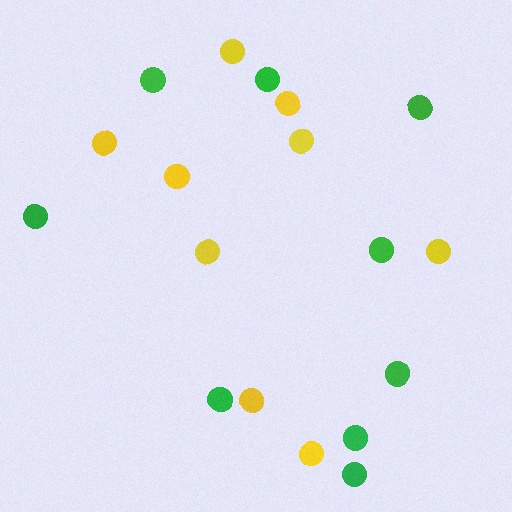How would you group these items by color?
There are 2 groups: one group of yellow circles (9) and one group of green circles (9).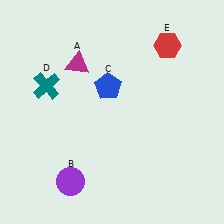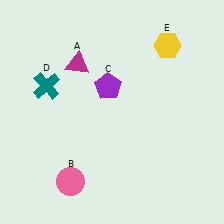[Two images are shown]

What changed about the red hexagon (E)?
In Image 1, E is red. In Image 2, it changed to yellow.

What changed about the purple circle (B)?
In Image 1, B is purple. In Image 2, it changed to pink.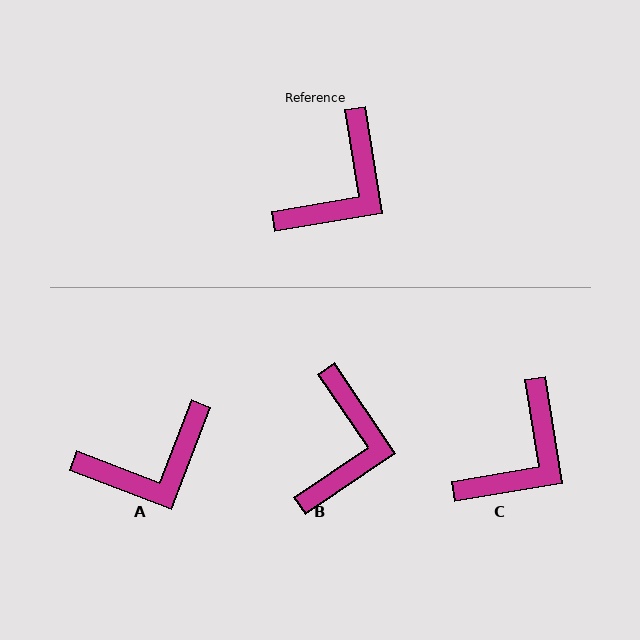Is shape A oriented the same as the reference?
No, it is off by about 30 degrees.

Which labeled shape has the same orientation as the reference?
C.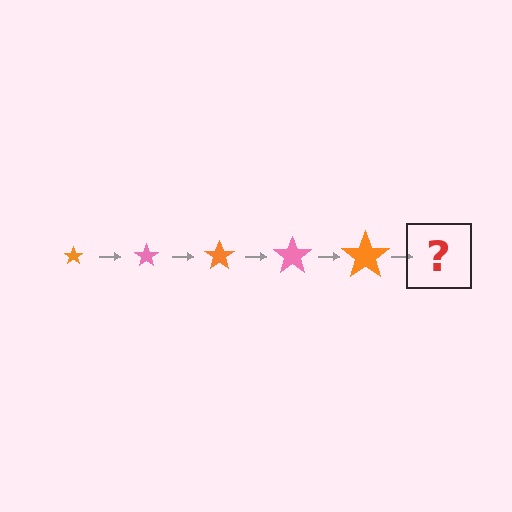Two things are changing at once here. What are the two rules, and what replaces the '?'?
The two rules are that the star grows larger each step and the color cycles through orange and pink. The '?' should be a pink star, larger than the previous one.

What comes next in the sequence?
The next element should be a pink star, larger than the previous one.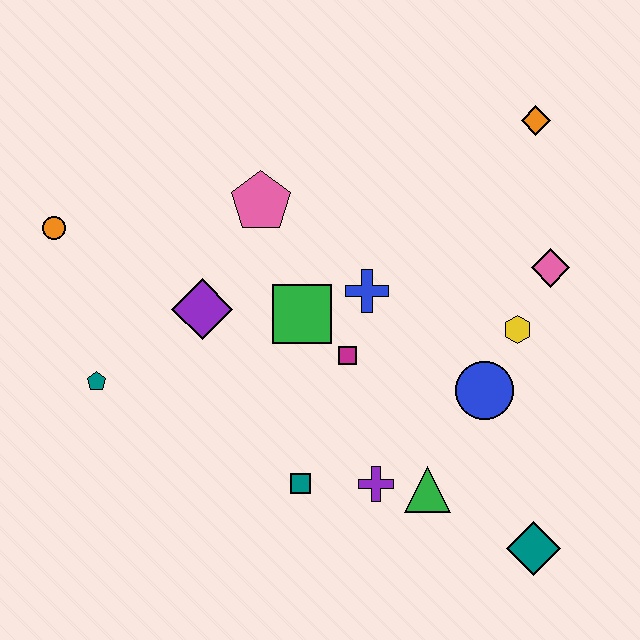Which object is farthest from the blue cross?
The orange circle is farthest from the blue cross.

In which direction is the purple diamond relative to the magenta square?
The purple diamond is to the left of the magenta square.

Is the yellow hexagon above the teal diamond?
Yes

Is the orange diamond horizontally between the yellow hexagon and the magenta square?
No